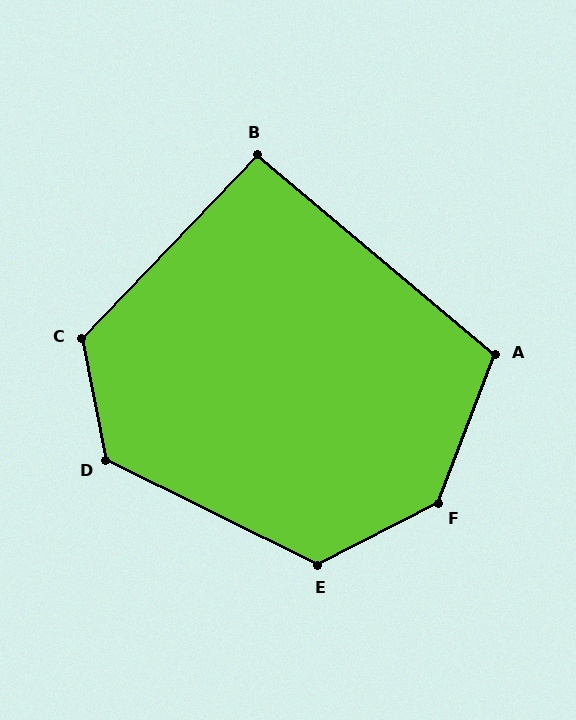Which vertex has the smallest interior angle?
B, at approximately 94 degrees.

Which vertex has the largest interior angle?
F, at approximately 138 degrees.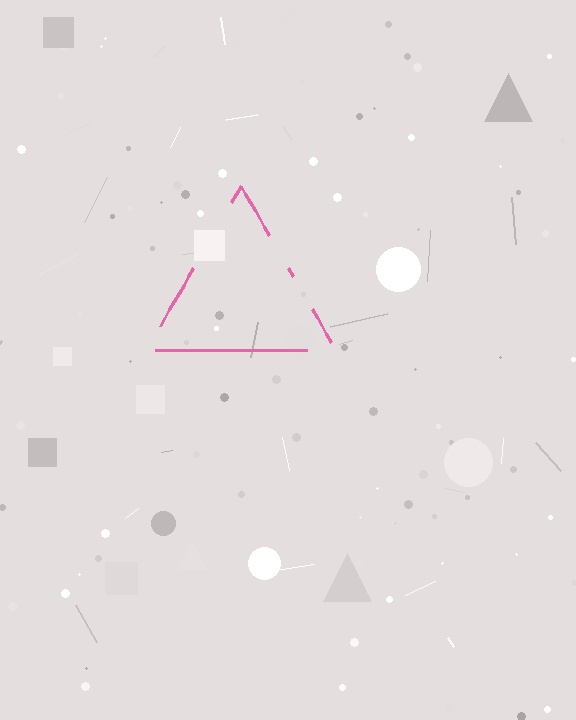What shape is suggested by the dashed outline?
The dashed outline suggests a triangle.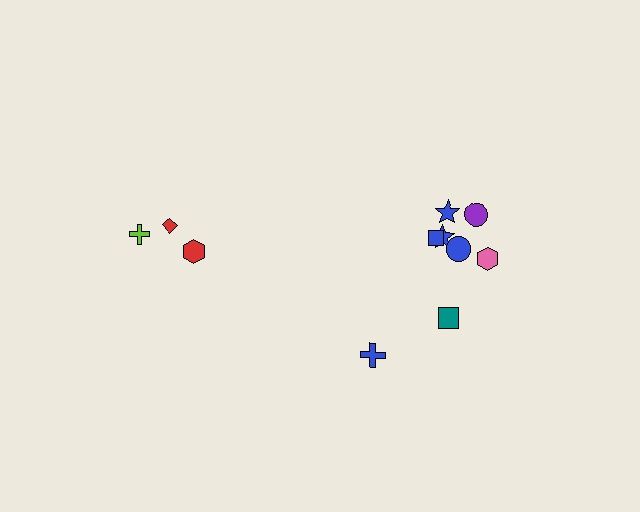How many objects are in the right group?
There are 8 objects.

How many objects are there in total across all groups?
There are 11 objects.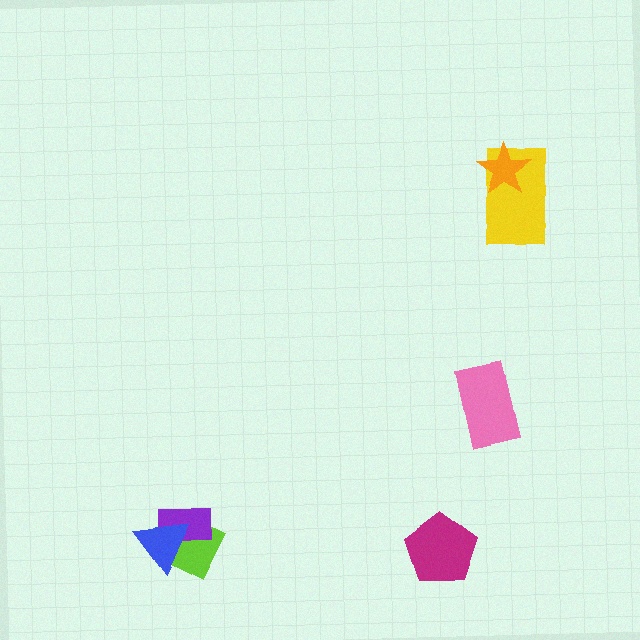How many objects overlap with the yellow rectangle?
1 object overlaps with the yellow rectangle.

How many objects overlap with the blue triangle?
2 objects overlap with the blue triangle.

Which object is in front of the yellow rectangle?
The orange star is in front of the yellow rectangle.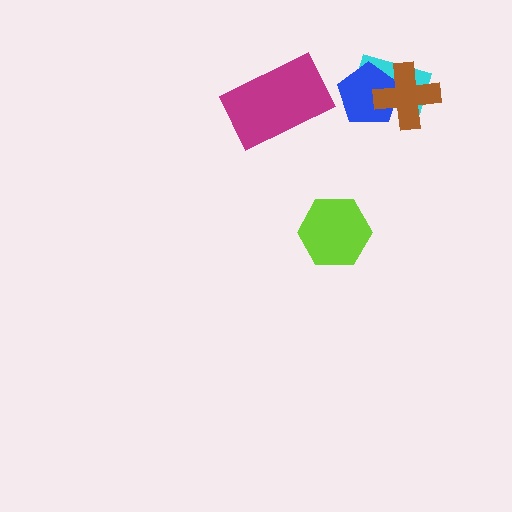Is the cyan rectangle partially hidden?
Yes, it is partially covered by another shape.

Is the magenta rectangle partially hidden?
No, no other shape covers it.